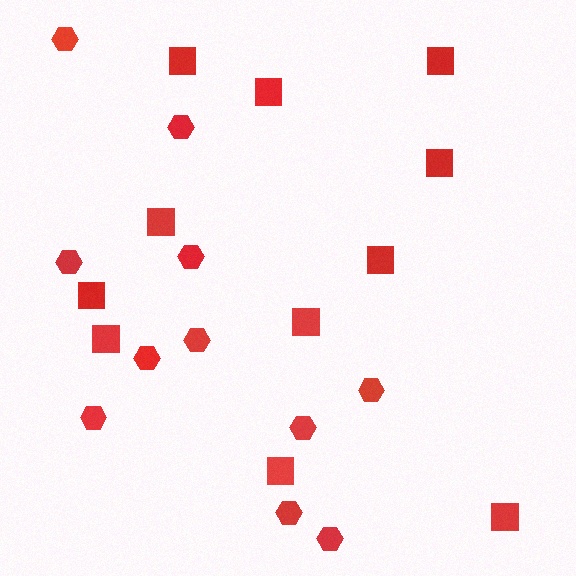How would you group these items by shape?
There are 2 groups: one group of squares (11) and one group of hexagons (11).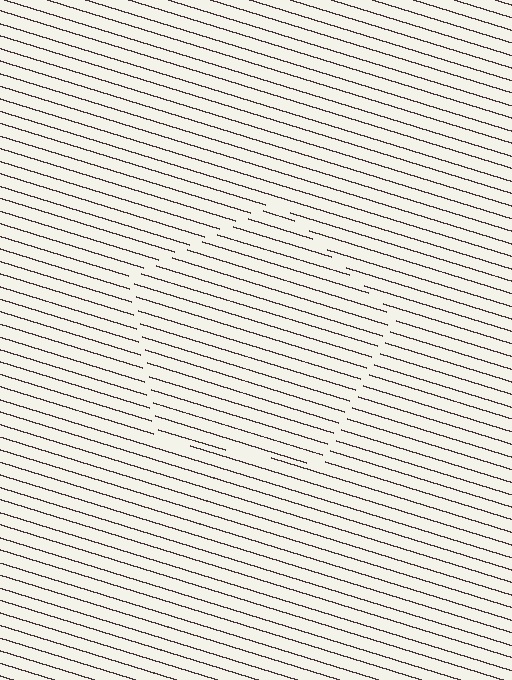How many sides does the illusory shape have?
5 sides — the line-ends trace a pentagon.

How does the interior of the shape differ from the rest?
The interior of the shape contains the same grating, shifted by half a period — the contour is defined by the phase discontinuity where line-ends from the inner and outer gratings abut.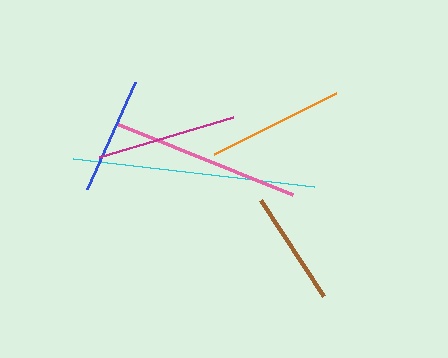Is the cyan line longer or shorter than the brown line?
The cyan line is longer than the brown line.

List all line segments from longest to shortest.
From longest to shortest: cyan, pink, magenta, orange, blue, brown.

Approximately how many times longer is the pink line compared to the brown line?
The pink line is approximately 1.7 times the length of the brown line.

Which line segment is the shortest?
The brown line is the shortest at approximately 114 pixels.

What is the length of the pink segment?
The pink segment is approximately 190 pixels long.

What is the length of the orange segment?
The orange segment is approximately 136 pixels long.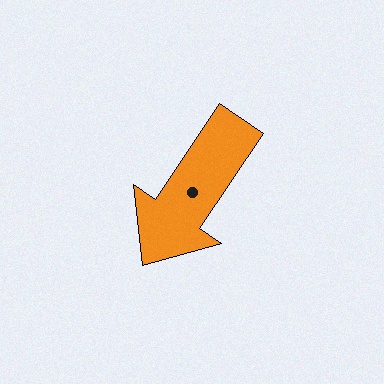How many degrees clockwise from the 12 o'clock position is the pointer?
Approximately 214 degrees.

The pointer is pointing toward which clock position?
Roughly 7 o'clock.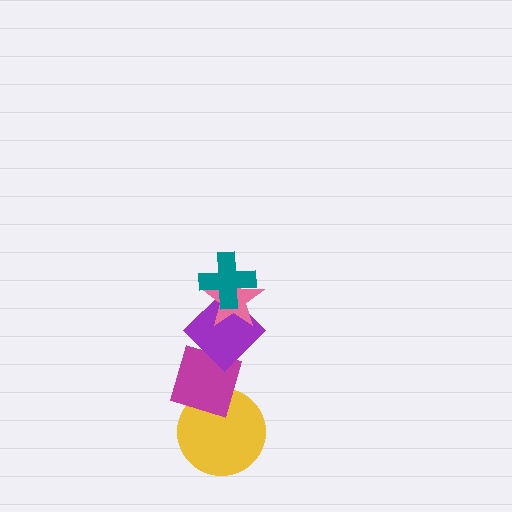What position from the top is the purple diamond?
The purple diamond is 3rd from the top.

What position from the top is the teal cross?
The teal cross is 1st from the top.